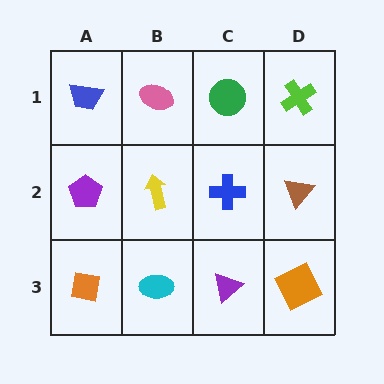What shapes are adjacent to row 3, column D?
A brown triangle (row 2, column D), a purple triangle (row 3, column C).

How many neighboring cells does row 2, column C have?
4.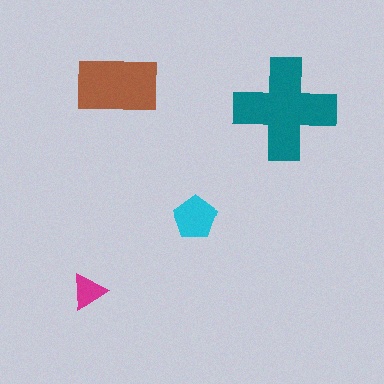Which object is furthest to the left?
The magenta triangle is leftmost.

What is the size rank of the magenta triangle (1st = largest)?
4th.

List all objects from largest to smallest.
The teal cross, the brown rectangle, the cyan pentagon, the magenta triangle.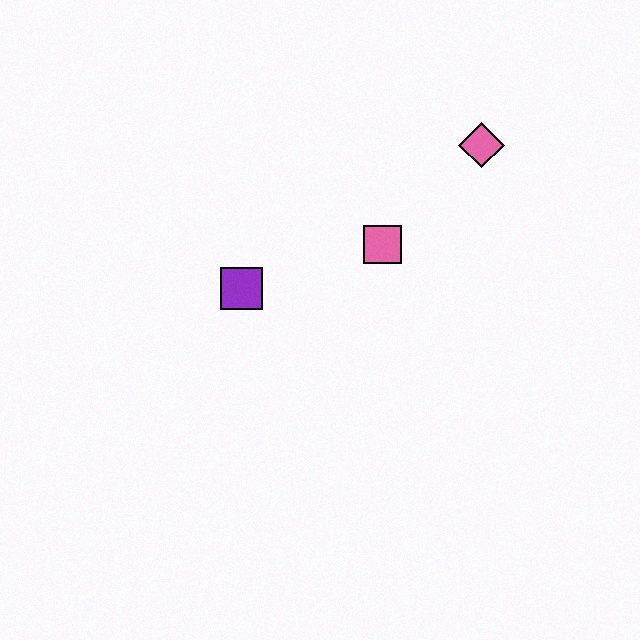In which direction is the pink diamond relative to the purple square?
The pink diamond is to the right of the purple square.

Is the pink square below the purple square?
No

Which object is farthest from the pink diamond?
The purple square is farthest from the pink diamond.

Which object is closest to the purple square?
The pink square is closest to the purple square.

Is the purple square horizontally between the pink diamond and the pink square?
No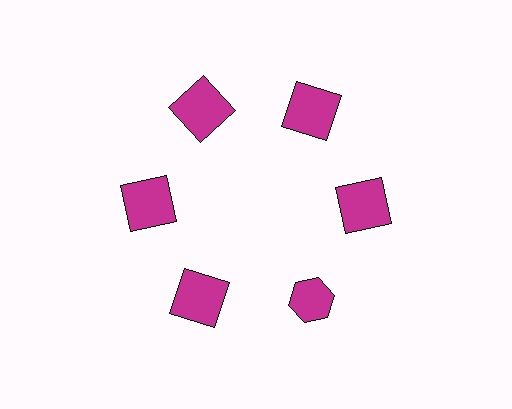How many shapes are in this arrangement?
There are 6 shapes arranged in a ring pattern.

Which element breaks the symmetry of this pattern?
The magenta hexagon at roughly the 5 o'clock position breaks the symmetry. All other shapes are magenta squares.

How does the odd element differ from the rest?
It has a different shape: hexagon instead of square.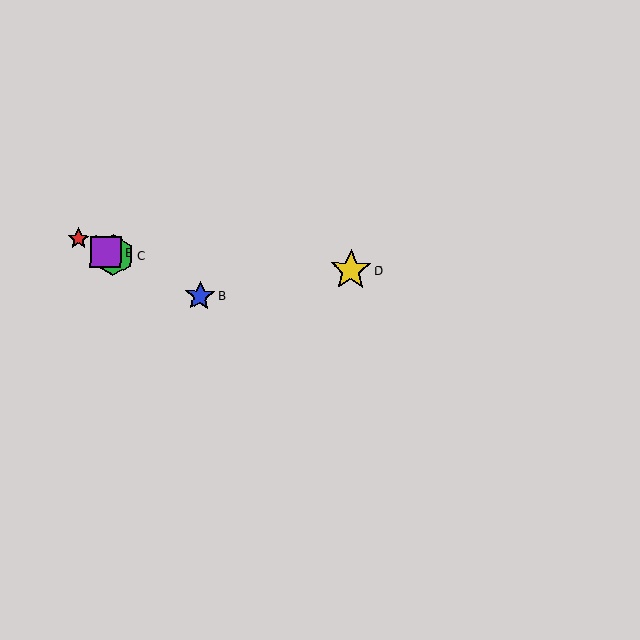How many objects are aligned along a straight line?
4 objects (A, B, C, E) are aligned along a straight line.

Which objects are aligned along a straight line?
Objects A, B, C, E are aligned along a straight line.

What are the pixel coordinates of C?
Object C is at (113, 255).